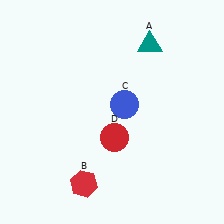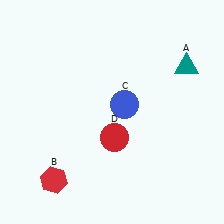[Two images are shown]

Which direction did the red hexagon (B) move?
The red hexagon (B) moved left.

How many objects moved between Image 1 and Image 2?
2 objects moved between the two images.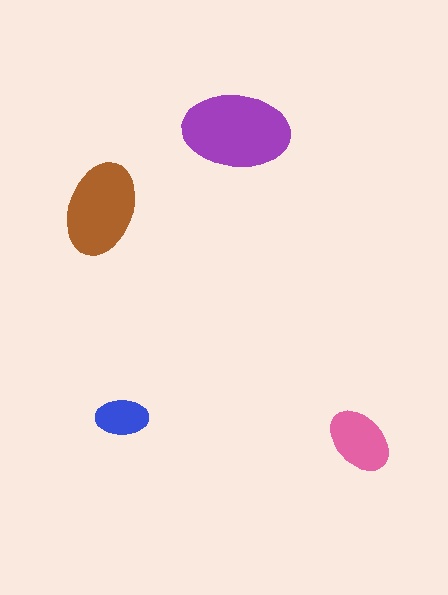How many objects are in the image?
There are 4 objects in the image.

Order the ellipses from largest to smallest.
the purple one, the brown one, the pink one, the blue one.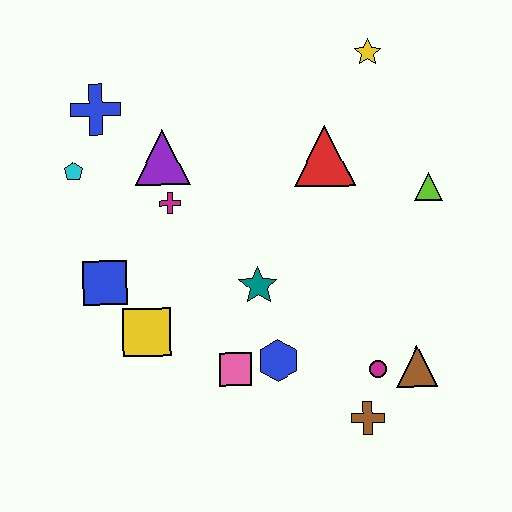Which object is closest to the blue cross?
The cyan pentagon is closest to the blue cross.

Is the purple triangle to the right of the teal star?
No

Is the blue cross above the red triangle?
Yes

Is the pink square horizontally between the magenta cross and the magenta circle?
Yes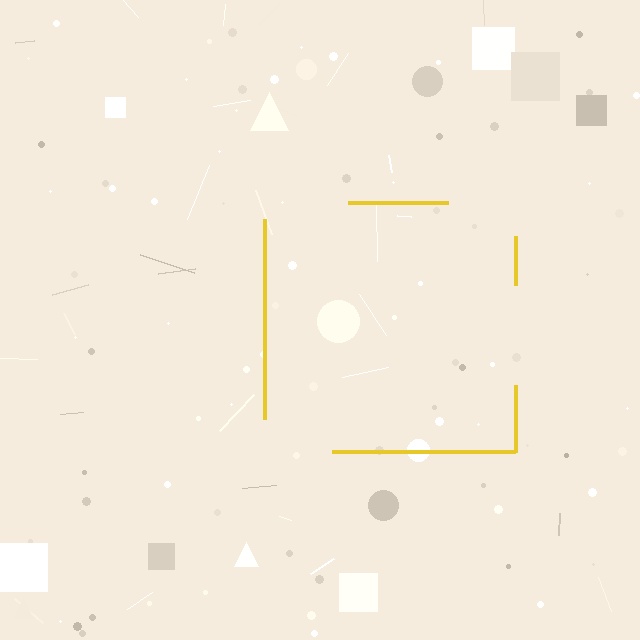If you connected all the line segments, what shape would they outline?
They would outline a square.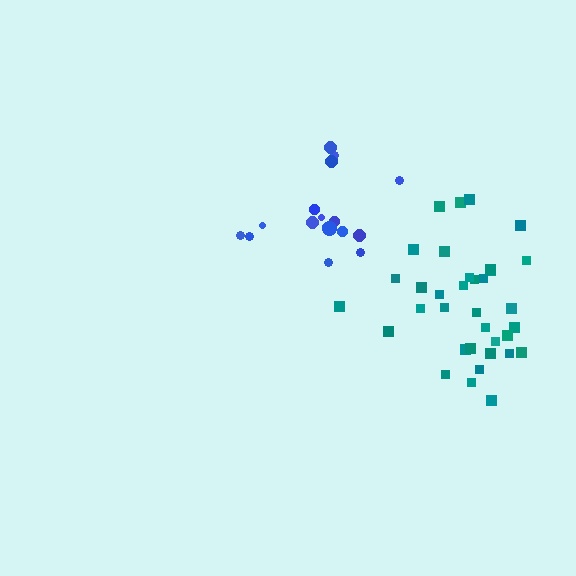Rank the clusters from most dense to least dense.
teal, blue.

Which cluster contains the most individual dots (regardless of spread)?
Teal (35).